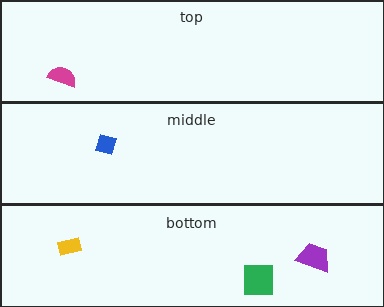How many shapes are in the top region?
1.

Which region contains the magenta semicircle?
The top region.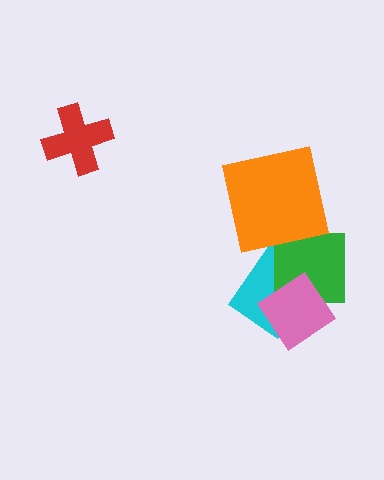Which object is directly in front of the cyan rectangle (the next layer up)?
The green square is directly in front of the cyan rectangle.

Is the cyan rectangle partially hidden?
Yes, it is partially covered by another shape.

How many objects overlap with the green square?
2 objects overlap with the green square.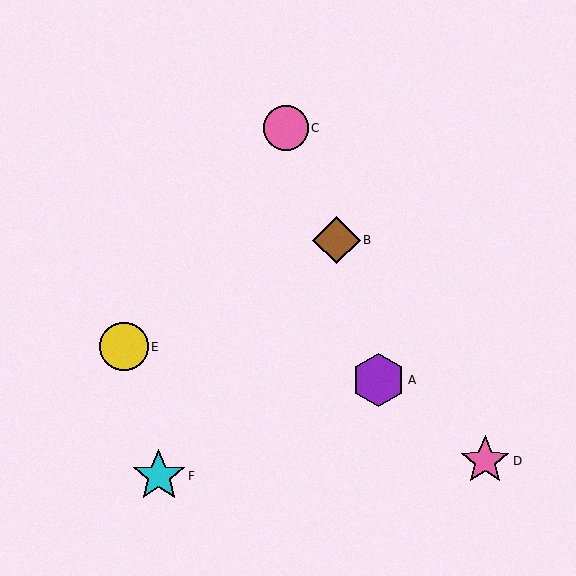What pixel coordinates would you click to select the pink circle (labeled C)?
Click at (286, 128) to select the pink circle C.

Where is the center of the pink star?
The center of the pink star is at (485, 461).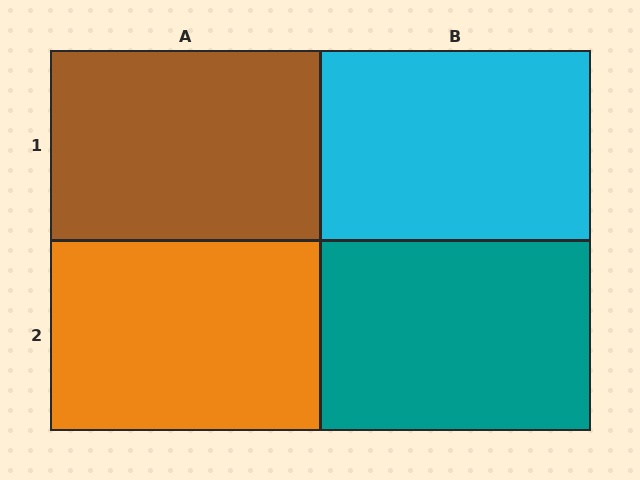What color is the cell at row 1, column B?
Cyan.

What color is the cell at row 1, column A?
Brown.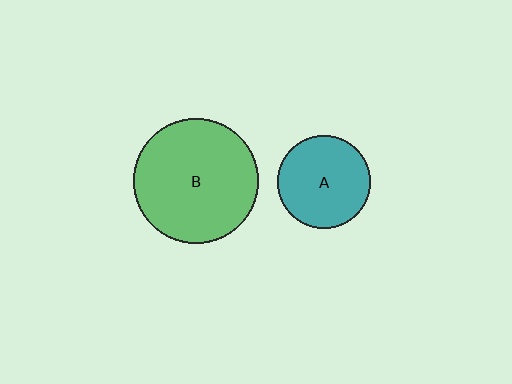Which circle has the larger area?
Circle B (green).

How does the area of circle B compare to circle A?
Approximately 1.8 times.